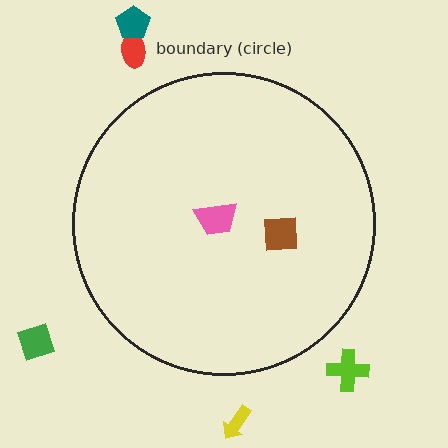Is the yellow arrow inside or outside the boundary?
Outside.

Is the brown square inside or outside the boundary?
Inside.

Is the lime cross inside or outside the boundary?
Outside.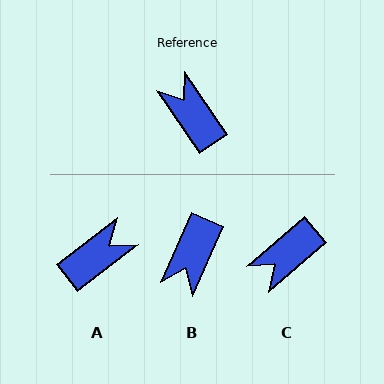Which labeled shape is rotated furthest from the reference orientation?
B, about 122 degrees away.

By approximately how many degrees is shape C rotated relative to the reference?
Approximately 96 degrees counter-clockwise.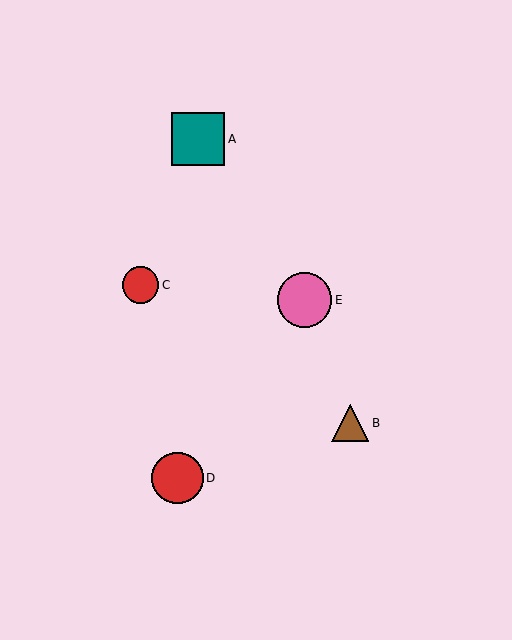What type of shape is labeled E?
Shape E is a pink circle.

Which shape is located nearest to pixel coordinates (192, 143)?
The teal square (labeled A) at (198, 139) is nearest to that location.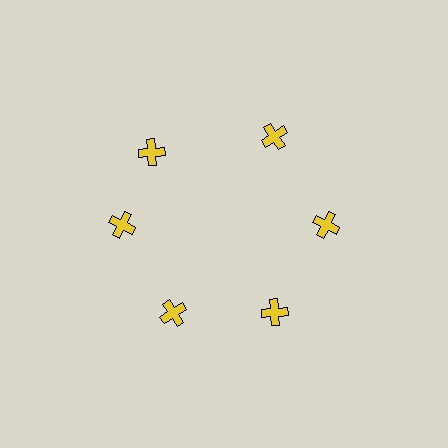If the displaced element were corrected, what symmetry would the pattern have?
It would have 6-fold rotational symmetry — the pattern would map onto itself every 60 degrees.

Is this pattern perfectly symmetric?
No. The 6 yellow crosses are arranged in a ring, but one element near the 11 o'clock position is rotated out of alignment along the ring, breaking the 6-fold rotational symmetry.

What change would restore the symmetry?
The symmetry would be restored by rotating it back into even spacing with its neighbors so that all 6 crosses sit at equal angles and equal distance from the center.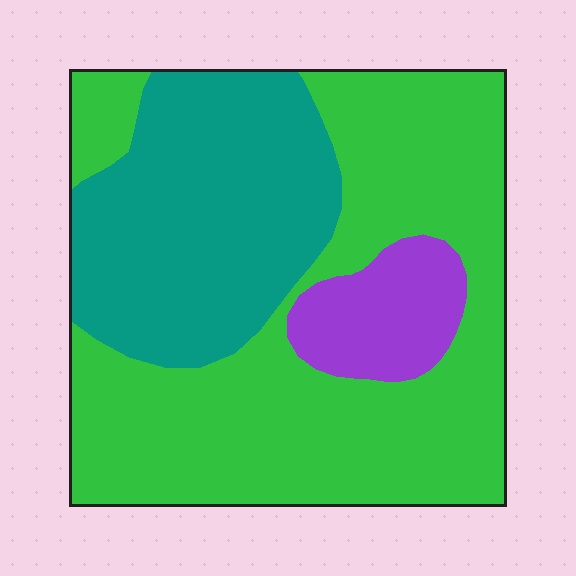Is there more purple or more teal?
Teal.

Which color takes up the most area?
Green, at roughly 60%.